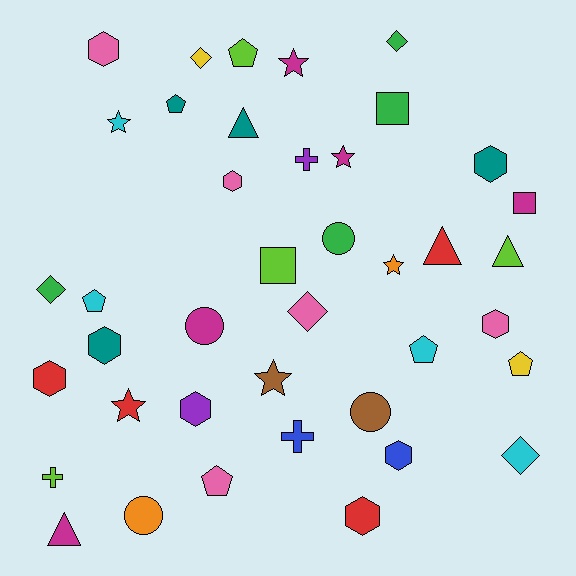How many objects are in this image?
There are 40 objects.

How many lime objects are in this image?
There are 4 lime objects.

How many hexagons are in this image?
There are 9 hexagons.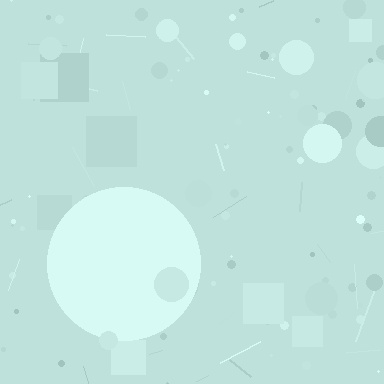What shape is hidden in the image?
A circle is hidden in the image.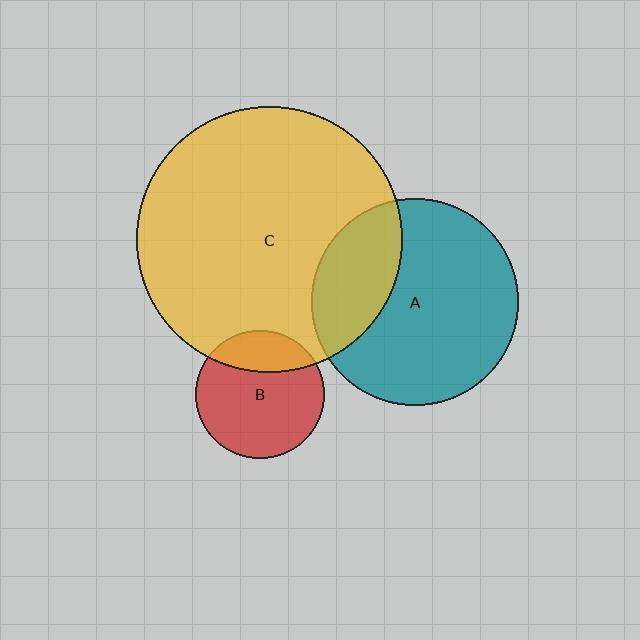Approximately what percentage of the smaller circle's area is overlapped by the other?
Approximately 25%.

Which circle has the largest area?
Circle C (yellow).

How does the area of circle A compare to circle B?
Approximately 2.6 times.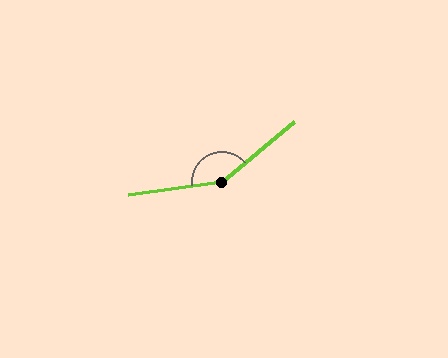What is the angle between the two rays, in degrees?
Approximately 148 degrees.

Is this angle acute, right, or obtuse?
It is obtuse.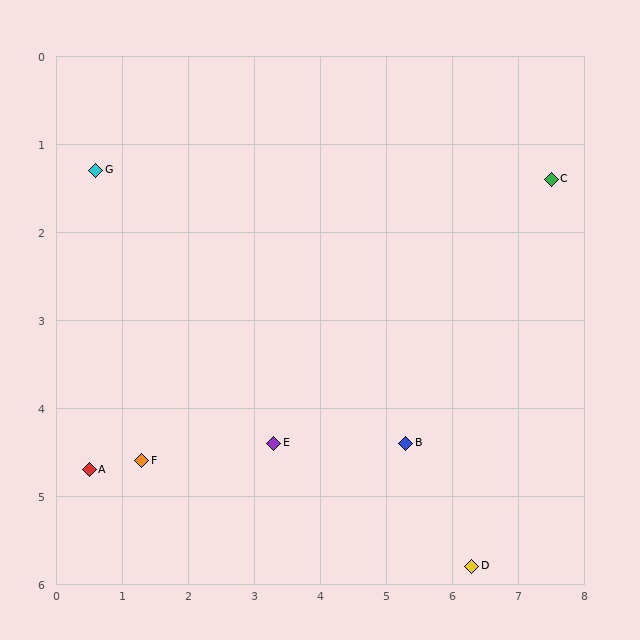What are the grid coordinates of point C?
Point C is at approximately (7.5, 1.4).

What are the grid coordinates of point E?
Point E is at approximately (3.3, 4.4).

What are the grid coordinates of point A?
Point A is at approximately (0.5, 4.7).